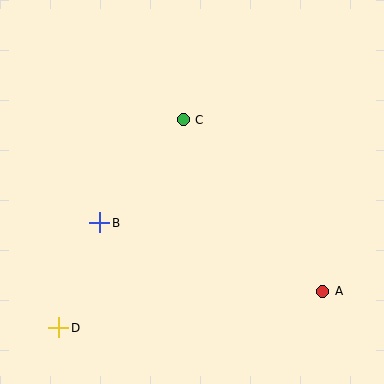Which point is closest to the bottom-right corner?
Point A is closest to the bottom-right corner.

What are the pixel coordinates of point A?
Point A is at (323, 291).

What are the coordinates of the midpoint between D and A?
The midpoint between D and A is at (191, 309).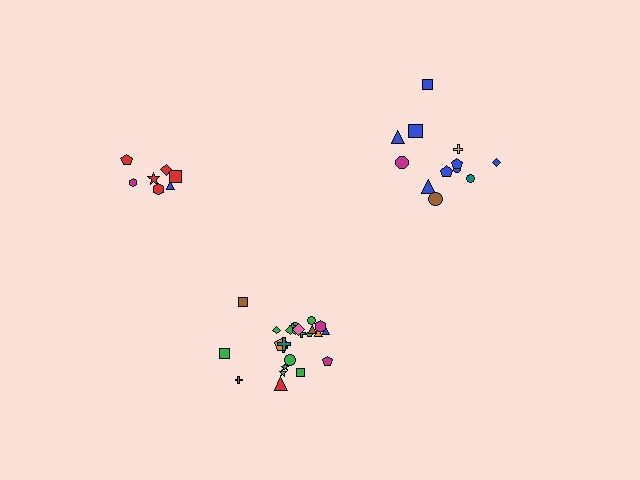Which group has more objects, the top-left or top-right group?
The top-right group.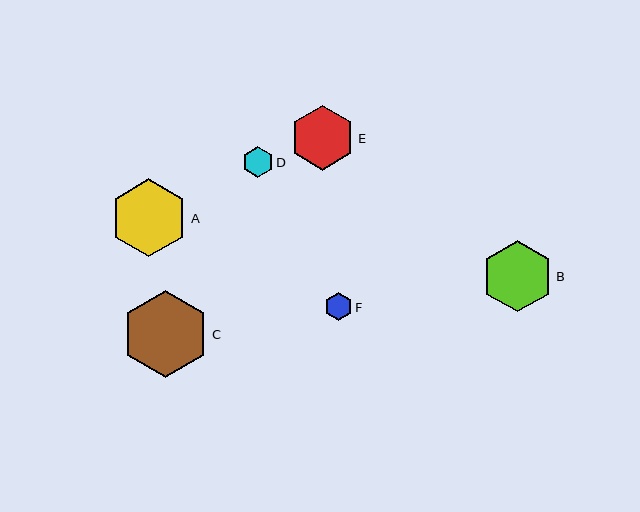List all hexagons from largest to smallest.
From largest to smallest: C, A, B, E, D, F.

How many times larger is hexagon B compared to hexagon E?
Hexagon B is approximately 1.1 times the size of hexagon E.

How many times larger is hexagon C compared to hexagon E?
Hexagon C is approximately 1.4 times the size of hexagon E.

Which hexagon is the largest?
Hexagon C is the largest with a size of approximately 87 pixels.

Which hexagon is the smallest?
Hexagon F is the smallest with a size of approximately 28 pixels.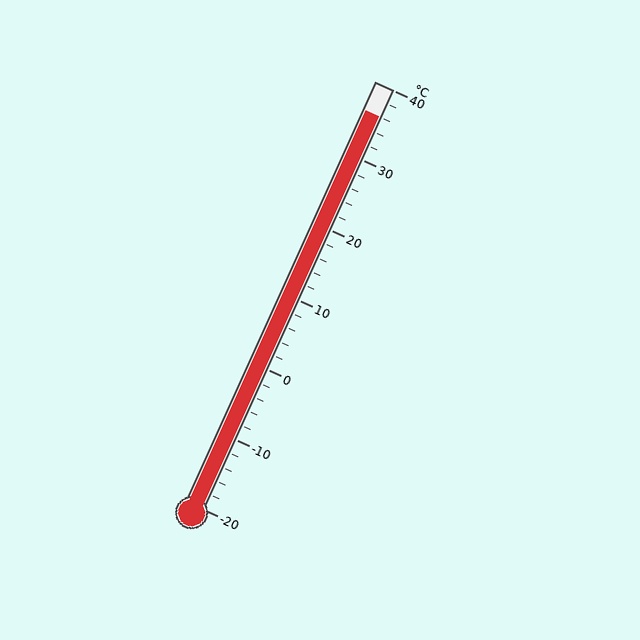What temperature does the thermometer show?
The thermometer shows approximately 36°C.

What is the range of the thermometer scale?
The thermometer scale ranges from -20°C to 40°C.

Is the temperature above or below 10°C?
The temperature is above 10°C.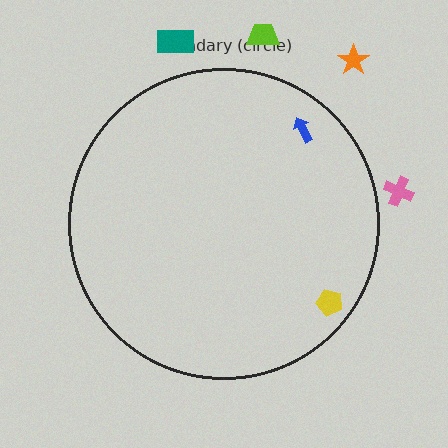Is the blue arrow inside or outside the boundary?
Inside.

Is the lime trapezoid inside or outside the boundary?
Outside.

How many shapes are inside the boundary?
2 inside, 4 outside.